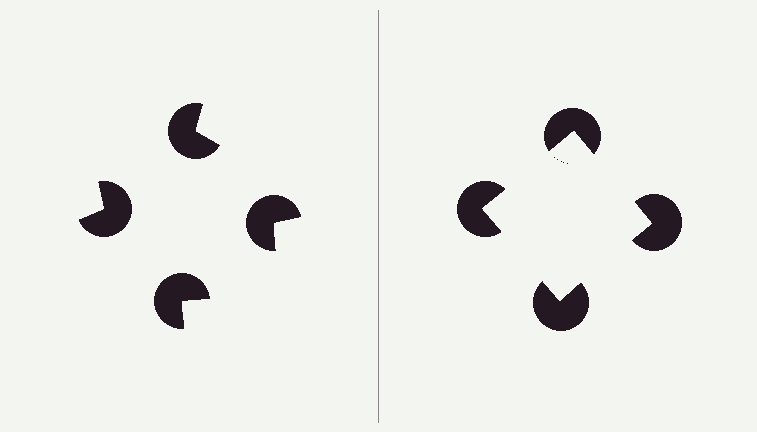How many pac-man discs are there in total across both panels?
8 — 4 on each side.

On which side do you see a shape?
An illusory square appears on the right side. On the left side the wedge cuts are rotated, so no coherent shape forms.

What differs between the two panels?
The pac-man discs are positioned identically on both sides; only the wedge orientations differ. On the right they align to a square; on the left they are misaligned.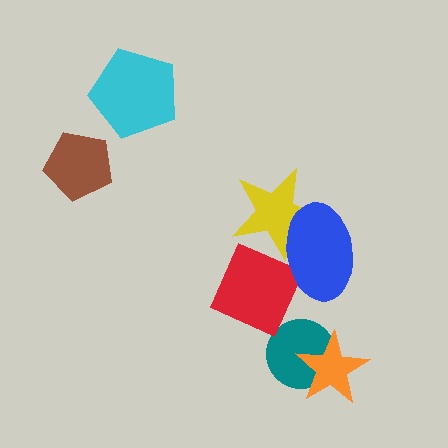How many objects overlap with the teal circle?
1 object overlaps with the teal circle.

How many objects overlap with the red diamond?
2 objects overlap with the red diamond.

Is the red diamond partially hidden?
Yes, it is partially covered by another shape.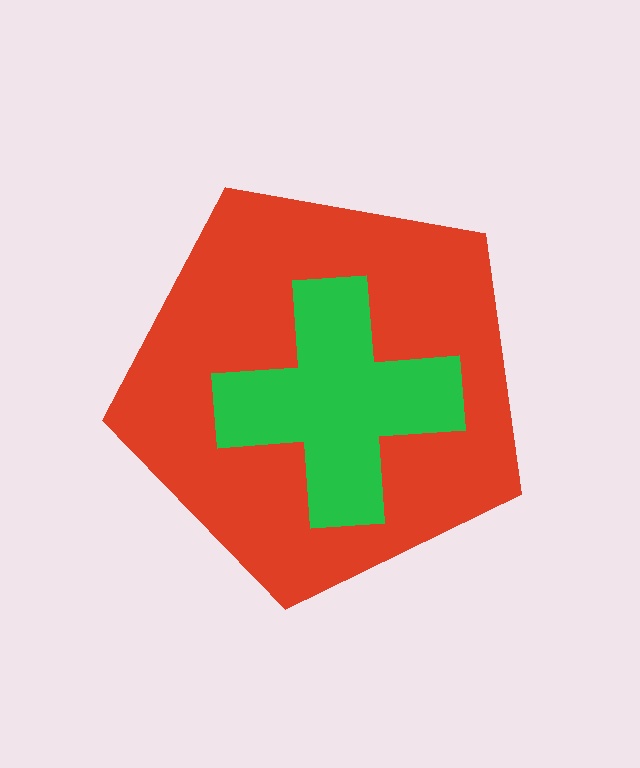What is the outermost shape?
The red pentagon.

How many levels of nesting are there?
2.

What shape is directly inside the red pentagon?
The green cross.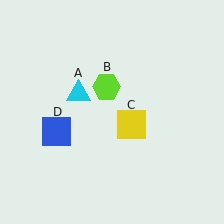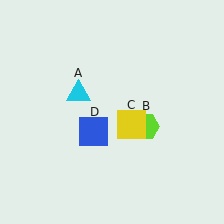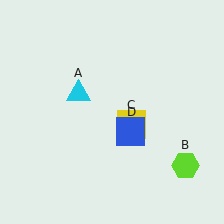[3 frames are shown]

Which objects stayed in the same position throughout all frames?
Cyan triangle (object A) and yellow square (object C) remained stationary.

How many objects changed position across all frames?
2 objects changed position: lime hexagon (object B), blue square (object D).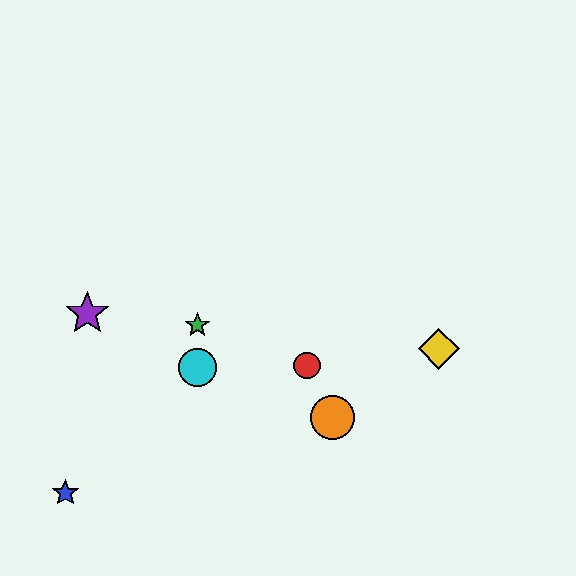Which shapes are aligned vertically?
The green star, the cyan circle are aligned vertically.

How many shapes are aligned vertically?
2 shapes (the green star, the cyan circle) are aligned vertically.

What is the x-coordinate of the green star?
The green star is at x≈197.